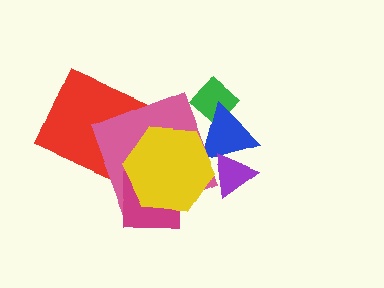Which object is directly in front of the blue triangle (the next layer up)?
The purple triangle is directly in front of the blue triangle.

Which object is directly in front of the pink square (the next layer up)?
The magenta square is directly in front of the pink square.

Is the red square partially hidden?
Yes, it is partially covered by another shape.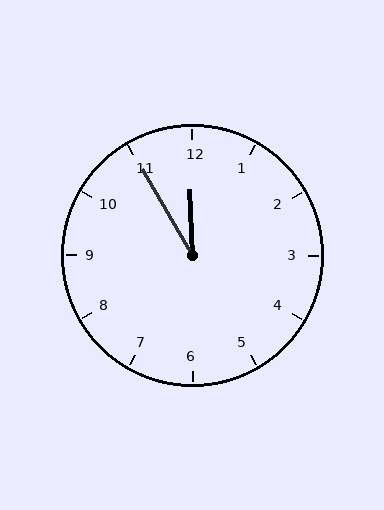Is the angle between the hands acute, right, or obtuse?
It is acute.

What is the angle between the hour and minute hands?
Approximately 28 degrees.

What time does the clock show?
11:55.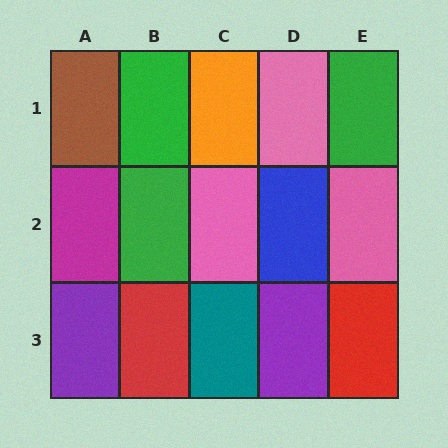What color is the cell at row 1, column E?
Green.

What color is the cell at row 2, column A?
Magenta.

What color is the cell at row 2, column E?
Pink.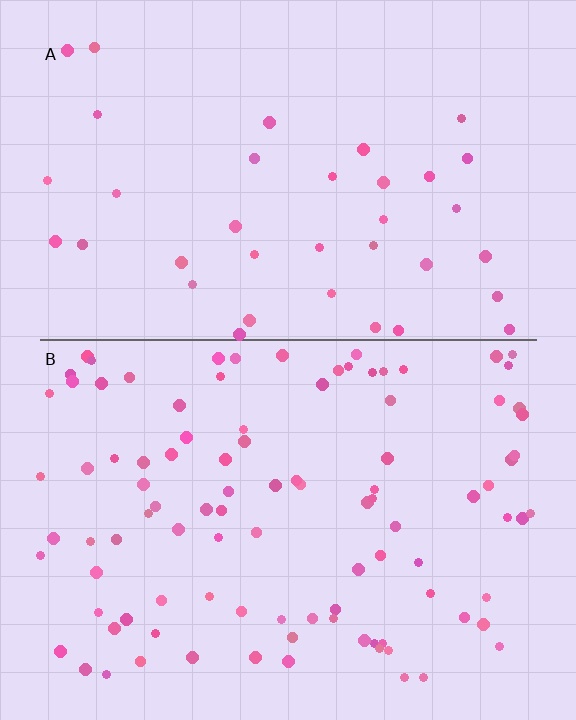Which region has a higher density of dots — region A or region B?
B (the bottom).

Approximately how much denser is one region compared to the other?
Approximately 2.7× — region B over region A.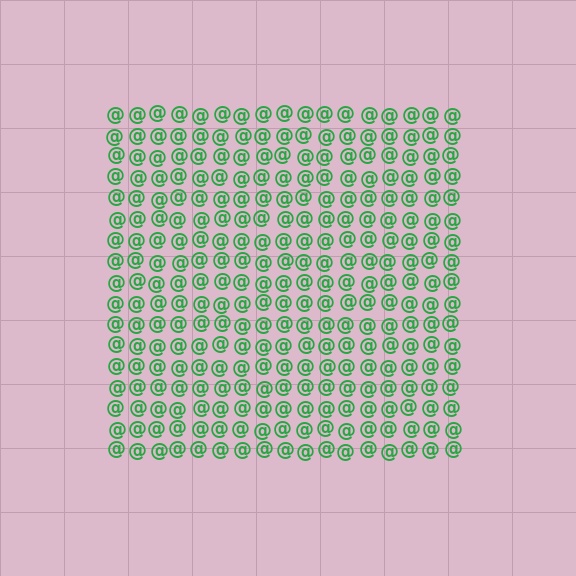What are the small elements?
The small elements are at signs.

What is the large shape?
The large shape is a square.